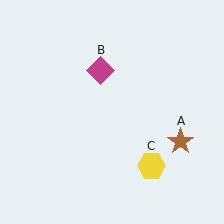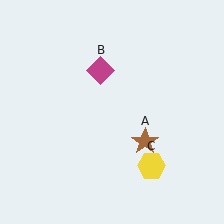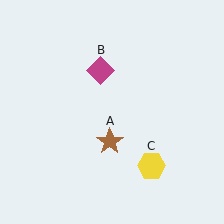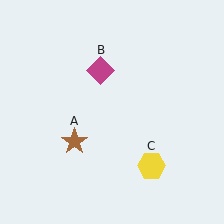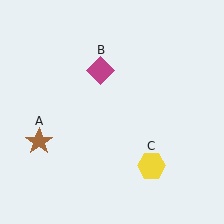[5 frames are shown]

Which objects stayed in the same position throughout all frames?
Magenta diamond (object B) and yellow hexagon (object C) remained stationary.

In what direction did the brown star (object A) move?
The brown star (object A) moved left.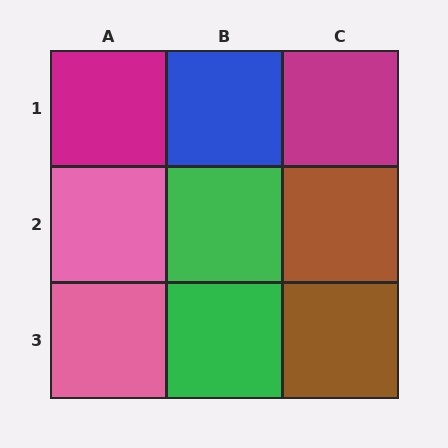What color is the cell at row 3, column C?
Brown.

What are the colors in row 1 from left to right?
Magenta, blue, magenta.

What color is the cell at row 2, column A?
Pink.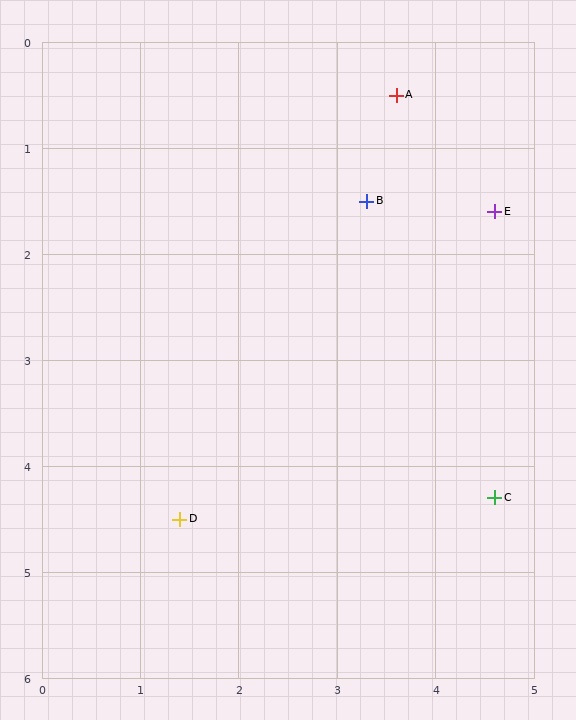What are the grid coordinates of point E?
Point E is at approximately (4.6, 1.6).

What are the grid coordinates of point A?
Point A is at approximately (3.6, 0.5).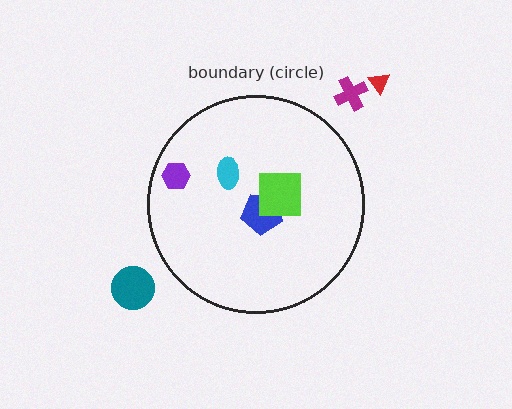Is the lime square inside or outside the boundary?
Inside.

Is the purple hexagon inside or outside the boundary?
Inside.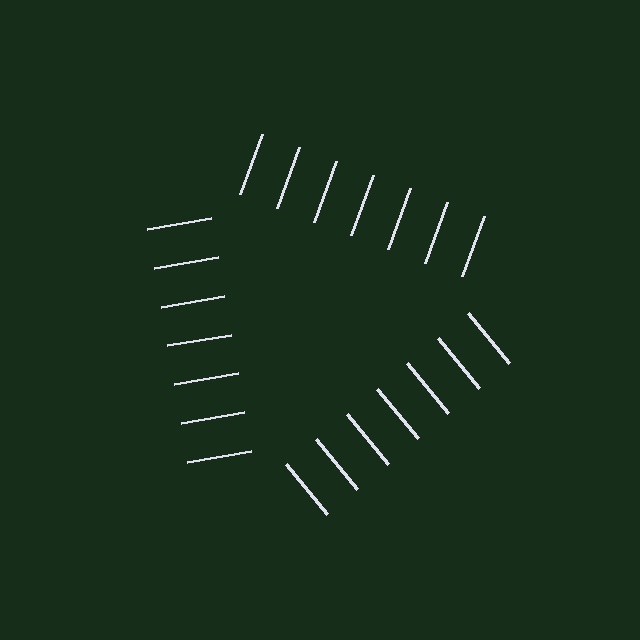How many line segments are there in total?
21 — 7 along each of the 3 edges.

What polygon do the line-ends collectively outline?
An illusory triangle — the line segments terminate on its edges but no continuous stroke is drawn.